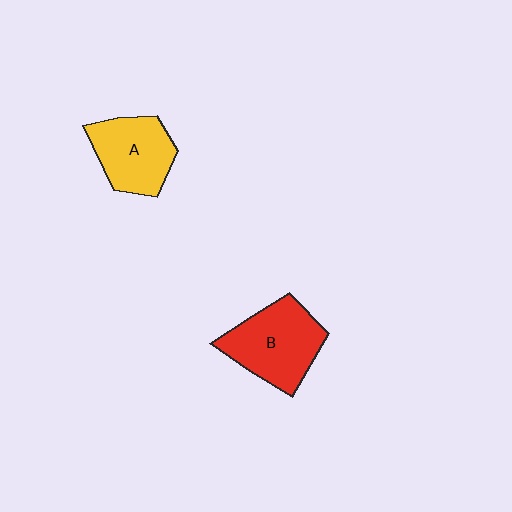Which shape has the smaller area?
Shape A (yellow).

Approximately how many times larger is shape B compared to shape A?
Approximately 1.2 times.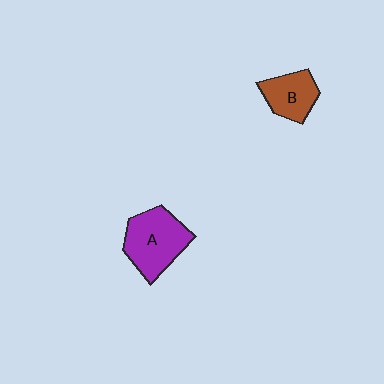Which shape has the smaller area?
Shape B (brown).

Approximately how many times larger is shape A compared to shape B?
Approximately 1.6 times.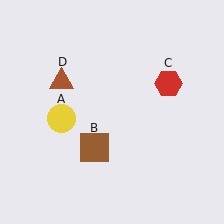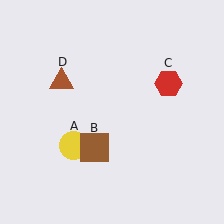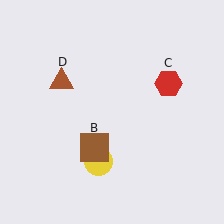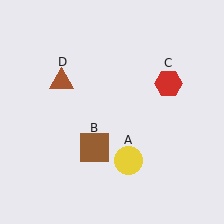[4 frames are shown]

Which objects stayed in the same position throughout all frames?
Brown square (object B) and red hexagon (object C) and brown triangle (object D) remained stationary.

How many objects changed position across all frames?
1 object changed position: yellow circle (object A).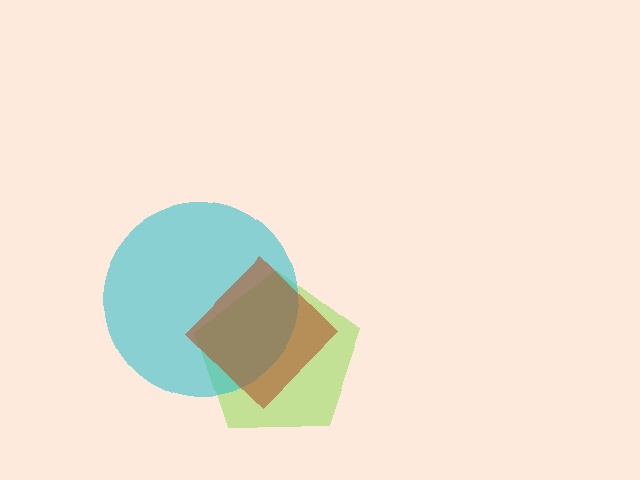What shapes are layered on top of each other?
The layered shapes are: a lime pentagon, a cyan circle, a brown diamond.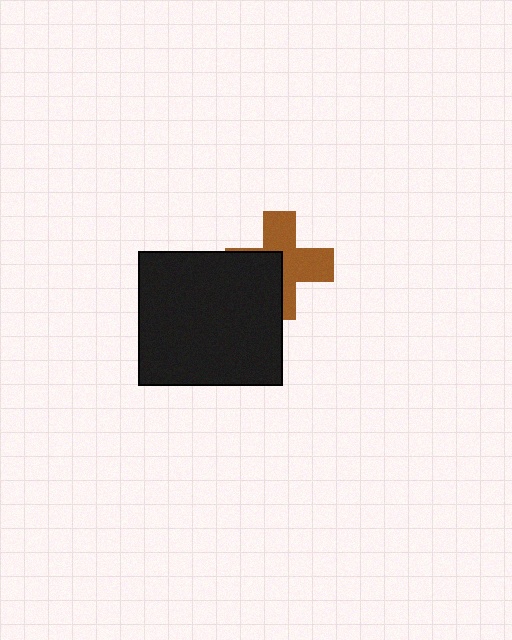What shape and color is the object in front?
The object in front is a black rectangle.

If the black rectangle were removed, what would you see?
You would see the complete brown cross.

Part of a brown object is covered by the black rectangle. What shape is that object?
It is a cross.